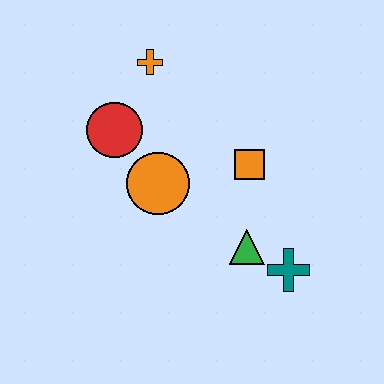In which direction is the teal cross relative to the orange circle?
The teal cross is to the right of the orange circle.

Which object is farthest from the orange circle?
The teal cross is farthest from the orange circle.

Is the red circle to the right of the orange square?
No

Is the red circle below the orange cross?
Yes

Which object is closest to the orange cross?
The red circle is closest to the orange cross.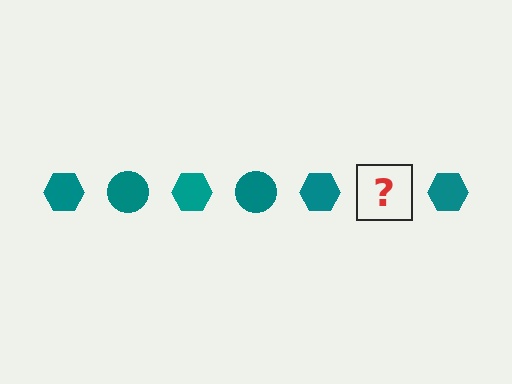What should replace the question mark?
The question mark should be replaced with a teal circle.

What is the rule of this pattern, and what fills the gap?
The rule is that the pattern cycles through hexagon, circle shapes in teal. The gap should be filled with a teal circle.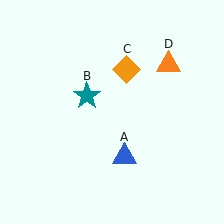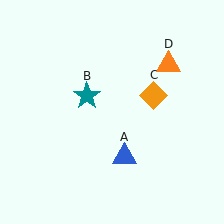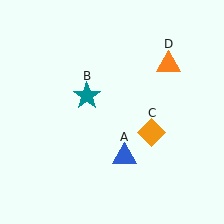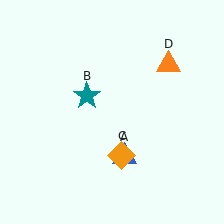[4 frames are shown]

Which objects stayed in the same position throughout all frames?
Blue triangle (object A) and teal star (object B) and orange triangle (object D) remained stationary.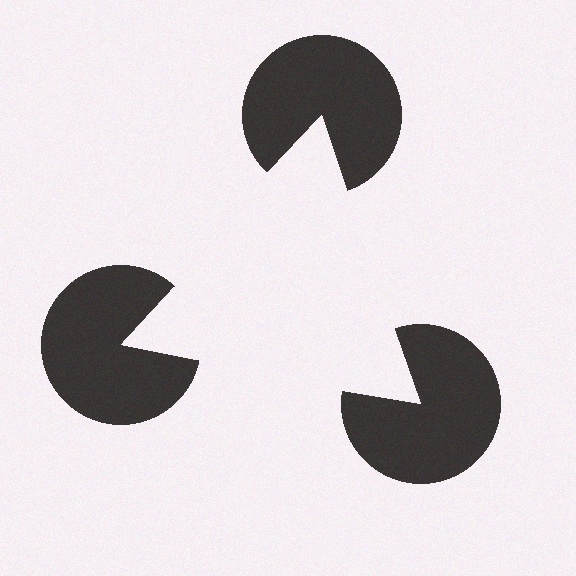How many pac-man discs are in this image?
There are 3 — one at each vertex of the illusory triangle.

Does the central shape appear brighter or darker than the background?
It typically appears slightly brighter than the background, even though no actual brightness change is drawn.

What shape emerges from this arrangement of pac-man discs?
An illusory triangle — its edges are inferred from the aligned wedge cuts in the pac-man discs, not physically drawn.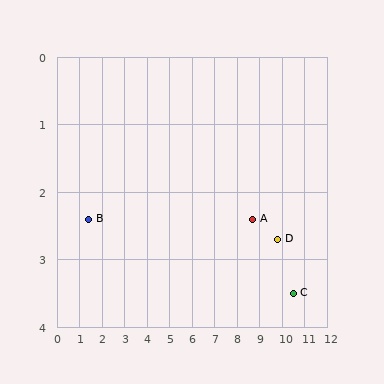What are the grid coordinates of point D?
Point D is at approximately (9.8, 2.7).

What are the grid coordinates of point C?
Point C is at approximately (10.5, 3.5).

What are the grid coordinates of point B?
Point B is at approximately (1.4, 2.4).